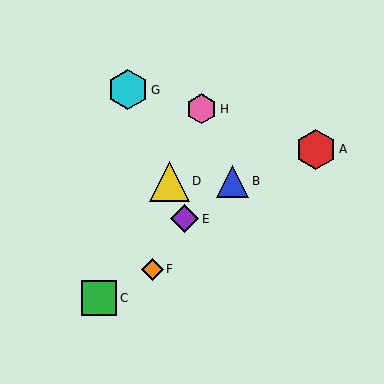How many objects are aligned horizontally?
2 objects (B, D) are aligned horizontally.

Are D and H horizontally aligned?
No, D is at y≈181 and H is at y≈109.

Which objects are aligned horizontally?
Objects B, D are aligned horizontally.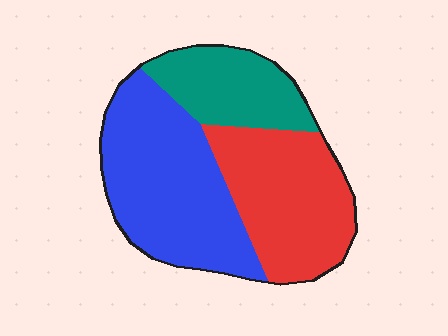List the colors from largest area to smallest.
From largest to smallest: blue, red, teal.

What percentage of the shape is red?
Red covers 35% of the shape.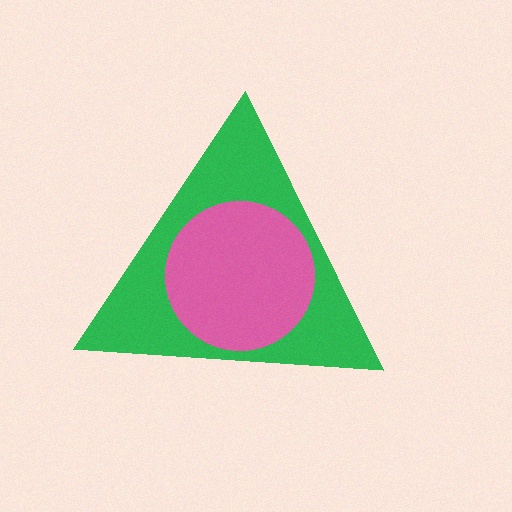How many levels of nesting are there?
2.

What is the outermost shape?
The green triangle.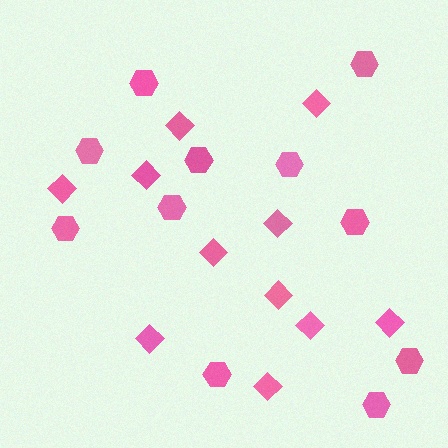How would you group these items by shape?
There are 2 groups: one group of hexagons (11) and one group of diamonds (11).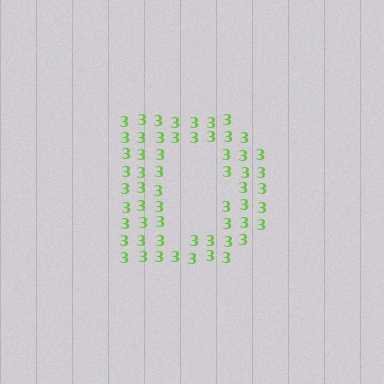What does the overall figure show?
The overall figure shows the letter D.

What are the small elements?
The small elements are digit 3's.